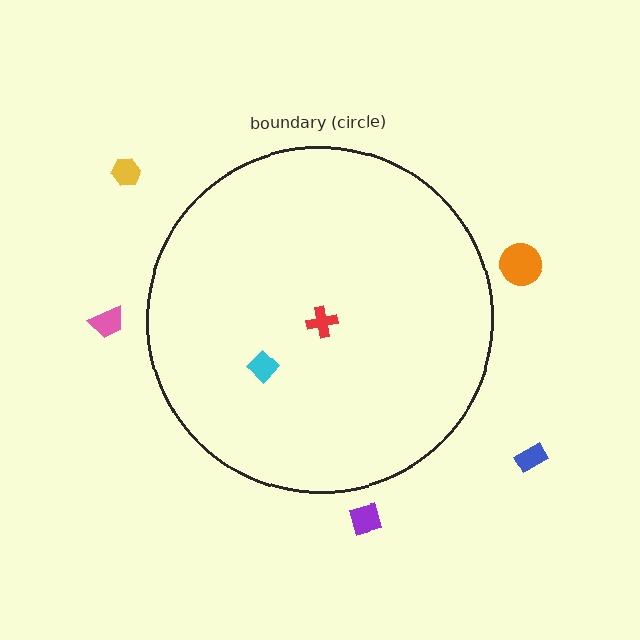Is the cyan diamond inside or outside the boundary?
Inside.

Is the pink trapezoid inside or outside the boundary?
Outside.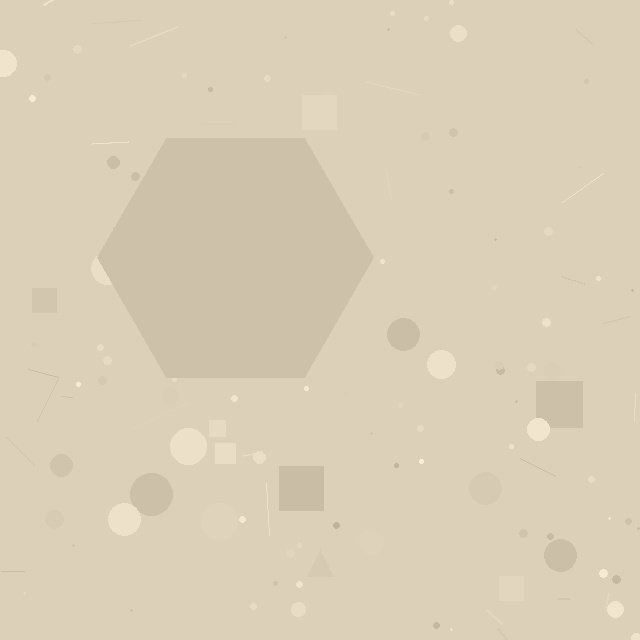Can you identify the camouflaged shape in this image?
The camouflaged shape is a hexagon.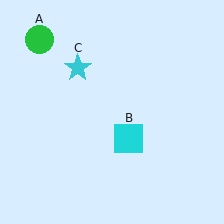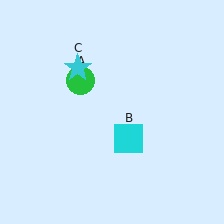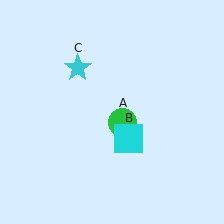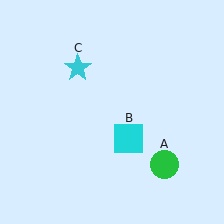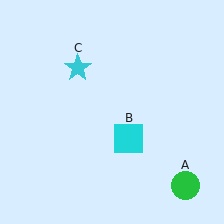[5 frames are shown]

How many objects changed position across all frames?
1 object changed position: green circle (object A).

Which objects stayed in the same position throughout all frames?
Cyan square (object B) and cyan star (object C) remained stationary.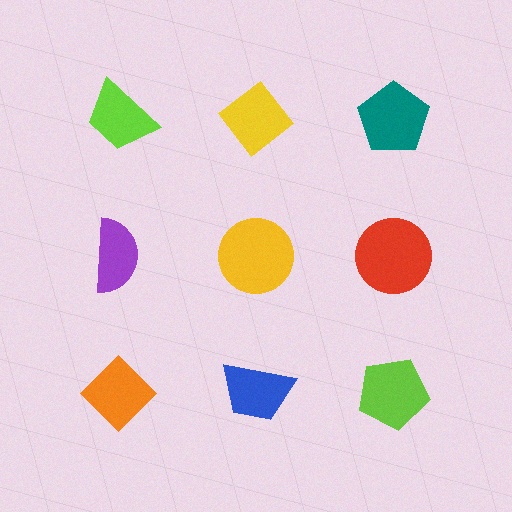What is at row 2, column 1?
A purple semicircle.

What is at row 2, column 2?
A yellow circle.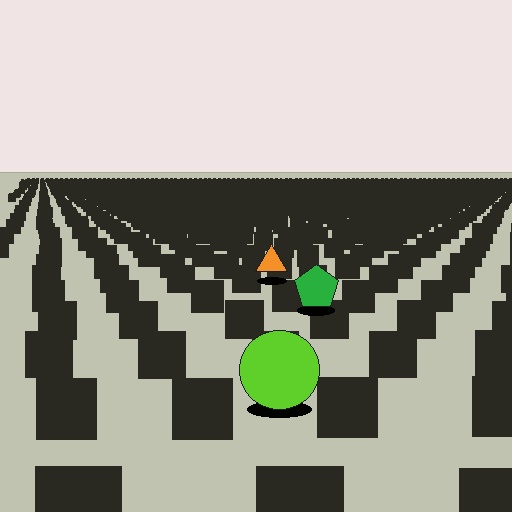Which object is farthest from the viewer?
The orange triangle is farthest from the viewer. It appears smaller and the ground texture around it is denser.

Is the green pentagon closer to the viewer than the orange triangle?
Yes. The green pentagon is closer — you can tell from the texture gradient: the ground texture is coarser near it.